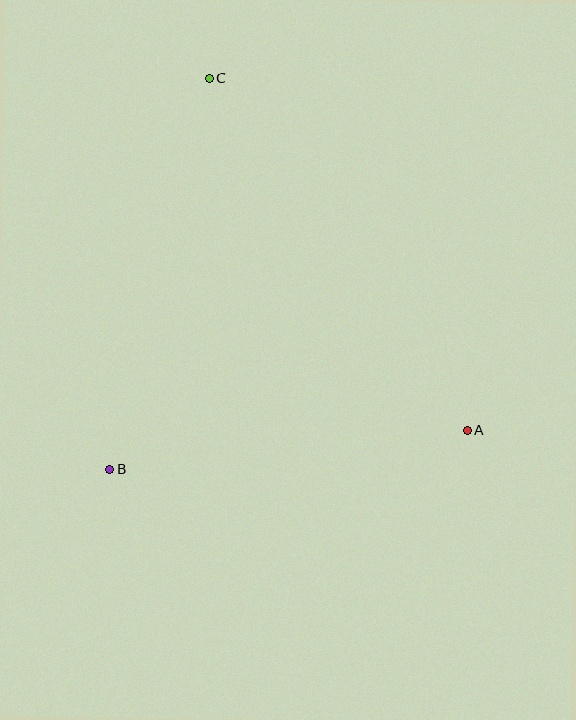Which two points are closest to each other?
Points A and B are closest to each other.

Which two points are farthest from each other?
Points A and C are farthest from each other.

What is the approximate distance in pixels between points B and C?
The distance between B and C is approximately 404 pixels.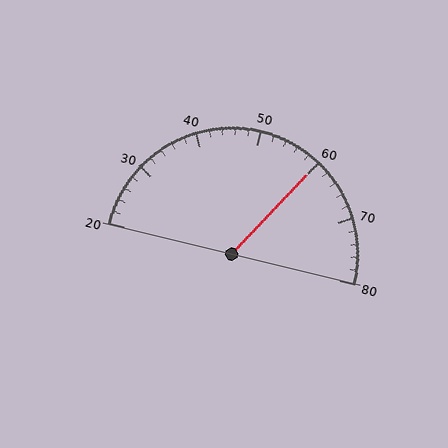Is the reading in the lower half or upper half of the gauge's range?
The reading is in the upper half of the range (20 to 80).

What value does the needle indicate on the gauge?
The needle indicates approximately 60.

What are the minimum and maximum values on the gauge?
The gauge ranges from 20 to 80.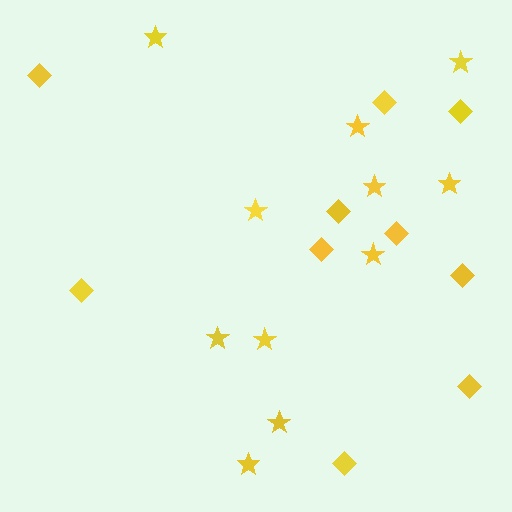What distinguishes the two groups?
There are 2 groups: one group of stars (11) and one group of diamonds (10).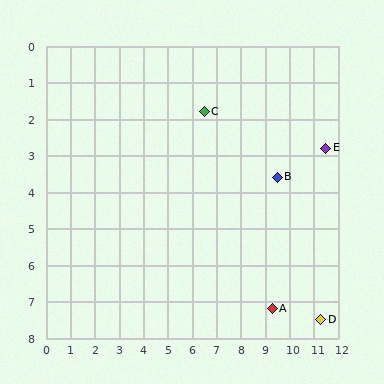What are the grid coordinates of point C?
Point C is at approximately (6.5, 1.8).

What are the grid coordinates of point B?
Point B is at approximately (9.5, 3.6).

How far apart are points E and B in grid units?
Points E and B are about 2.2 grid units apart.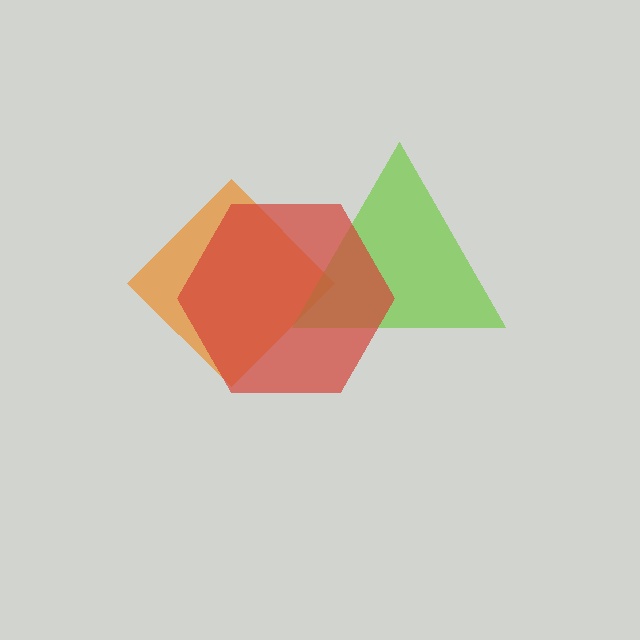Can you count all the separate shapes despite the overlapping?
Yes, there are 3 separate shapes.